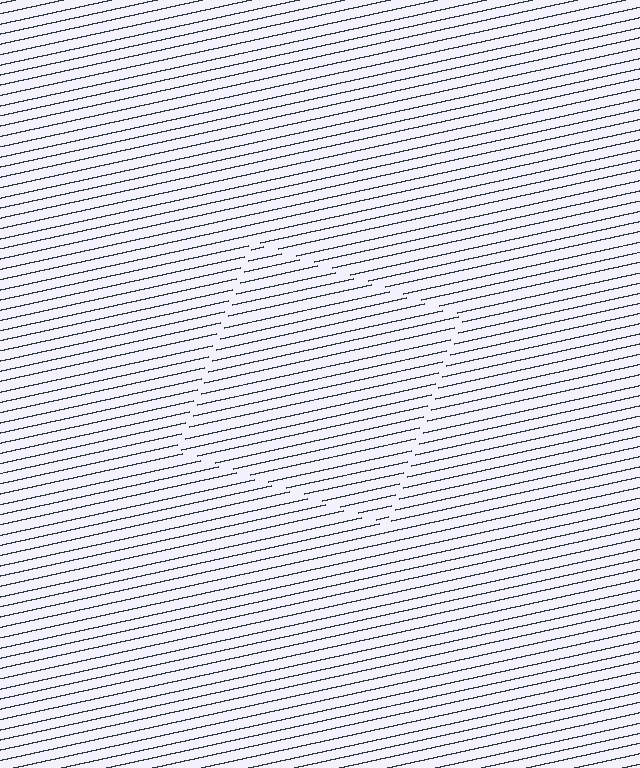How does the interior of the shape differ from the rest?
The interior of the shape contains the same grating, shifted by half a period — the contour is defined by the phase discontinuity where line-ends from the inner and outer gratings abut.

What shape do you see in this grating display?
An illusory square. The interior of the shape contains the same grating, shifted by half a period — the contour is defined by the phase discontinuity where line-ends from the inner and outer gratings abut.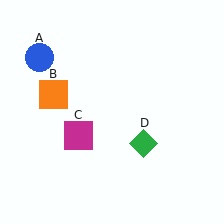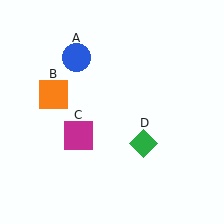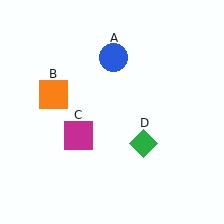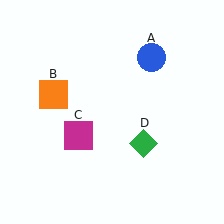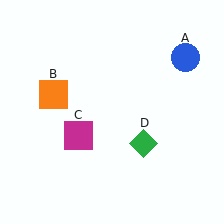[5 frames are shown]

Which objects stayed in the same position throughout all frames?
Orange square (object B) and magenta square (object C) and green diamond (object D) remained stationary.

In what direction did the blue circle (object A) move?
The blue circle (object A) moved right.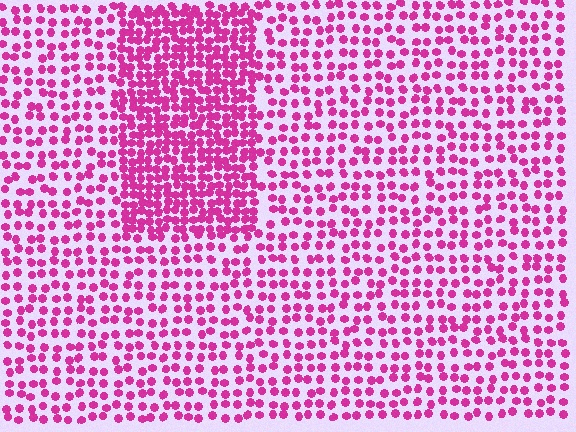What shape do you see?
I see a rectangle.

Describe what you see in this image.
The image contains small magenta elements arranged at two different densities. A rectangle-shaped region is visible where the elements are more densely packed than the surrounding area.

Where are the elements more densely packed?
The elements are more densely packed inside the rectangle boundary.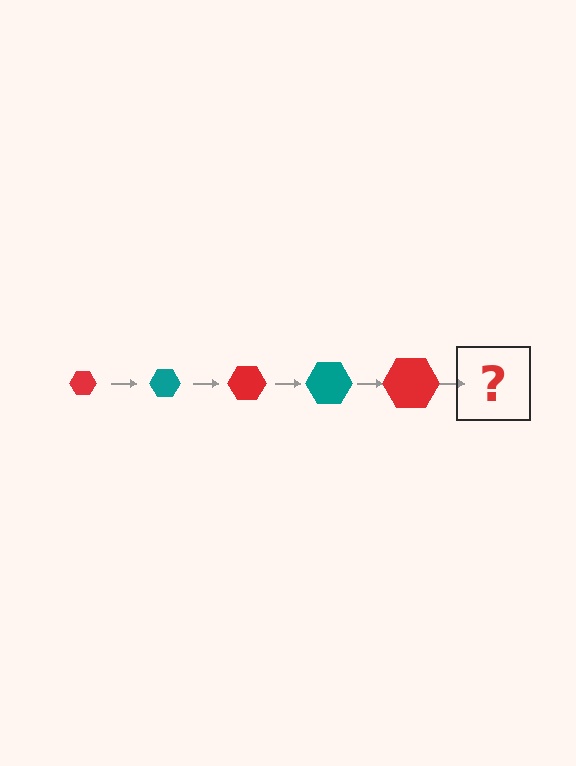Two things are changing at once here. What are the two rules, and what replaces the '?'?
The two rules are that the hexagon grows larger each step and the color cycles through red and teal. The '?' should be a teal hexagon, larger than the previous one.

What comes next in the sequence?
The next element should be a teal hexagon, larger than the previous one.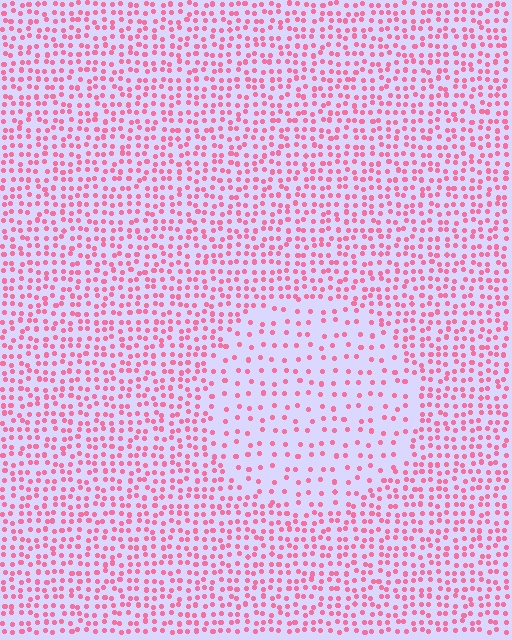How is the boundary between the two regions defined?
The boundary is defined by a change in element density (approximately 2.1x ratio). All elements are the same color, size, and shape.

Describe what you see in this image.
The image contains small pink elements arranged at two different densities. A circle-shaped region is visible where the elements are less densely packed than the surrounding area.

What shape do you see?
I see a circle.